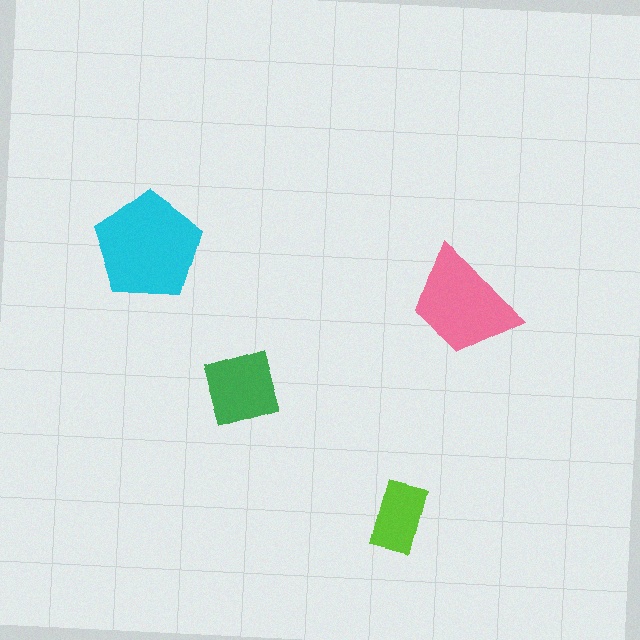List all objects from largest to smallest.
The cyan pentagon, the pink trapezoid, the green diamond, the lime rectangle.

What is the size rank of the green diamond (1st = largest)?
3rd.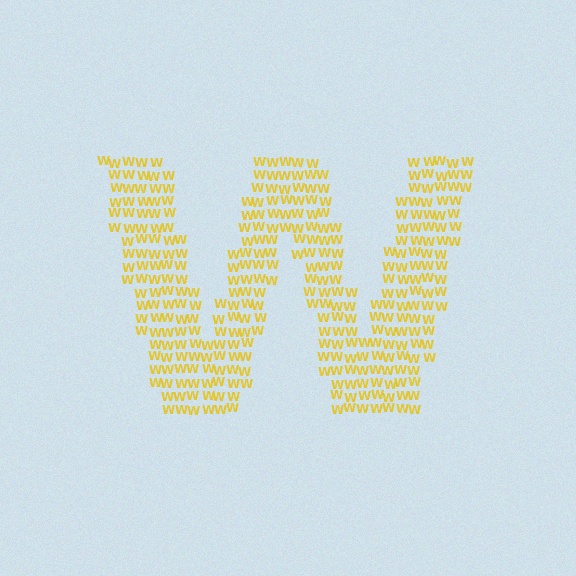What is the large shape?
The large shape is the letter W.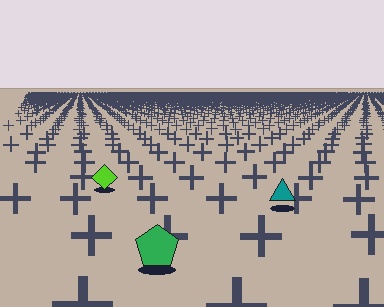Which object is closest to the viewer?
The green pentagon is closest. The texture marks near it are larger and more spread out.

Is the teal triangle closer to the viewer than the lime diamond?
Yes. The teal triangle is closer — you can tell from the texture gradient: the ground texture is coarser near it.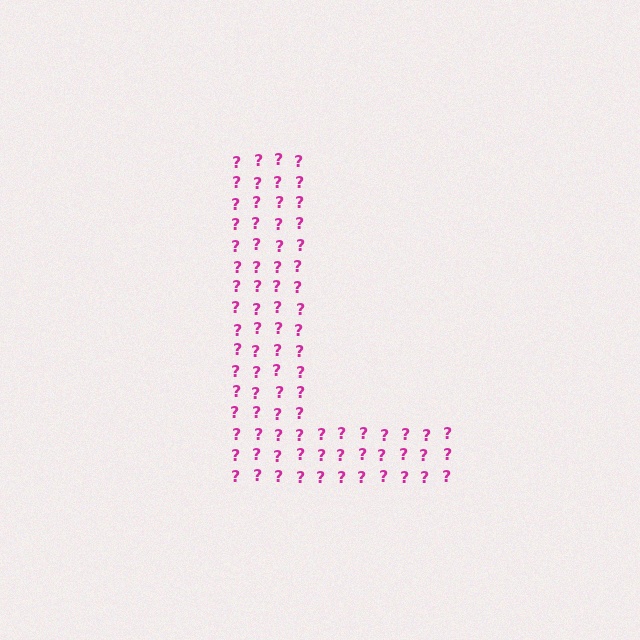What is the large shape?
The large shape is the letter L.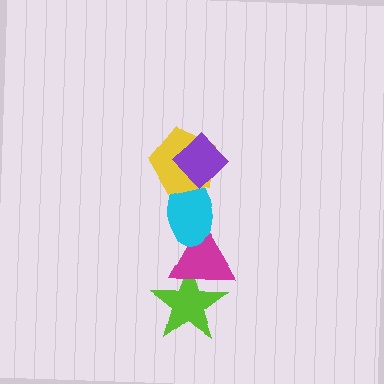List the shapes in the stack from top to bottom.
From top to bottom: the purple diamond, the yellow pentagon, the cyan ellipse, the magenta triangle, the lime star.